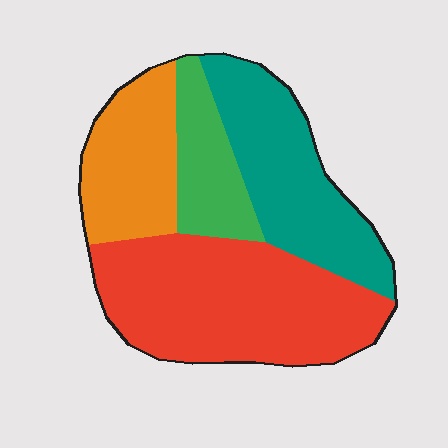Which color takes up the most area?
Red, at roughly 40%.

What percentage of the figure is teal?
Teal takes up between a quarter and a half of the figure.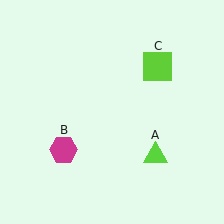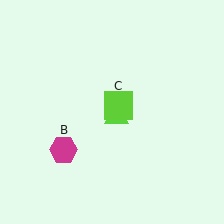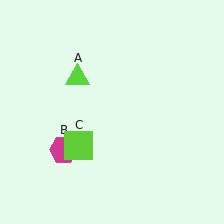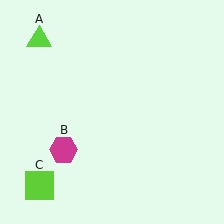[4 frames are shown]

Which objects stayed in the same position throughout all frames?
Magenta hexagon (object B) remained stationary.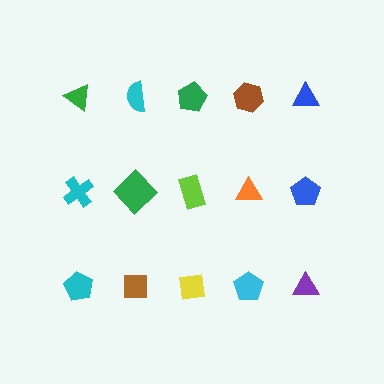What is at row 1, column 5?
A blue triangle.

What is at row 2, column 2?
A green diamond.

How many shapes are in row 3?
5 shapes.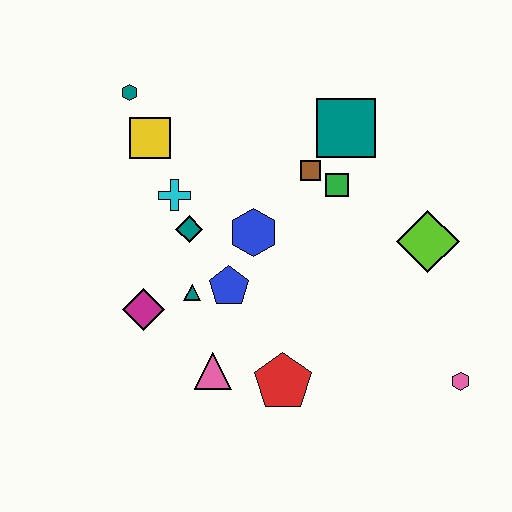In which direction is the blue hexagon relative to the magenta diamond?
The blue hexagon is to the right of the magenta diamond.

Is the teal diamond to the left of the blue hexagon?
Yes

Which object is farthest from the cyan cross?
The pink hexagon is farthest from the cyan cross.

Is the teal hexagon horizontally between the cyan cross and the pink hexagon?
No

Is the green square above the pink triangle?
Yes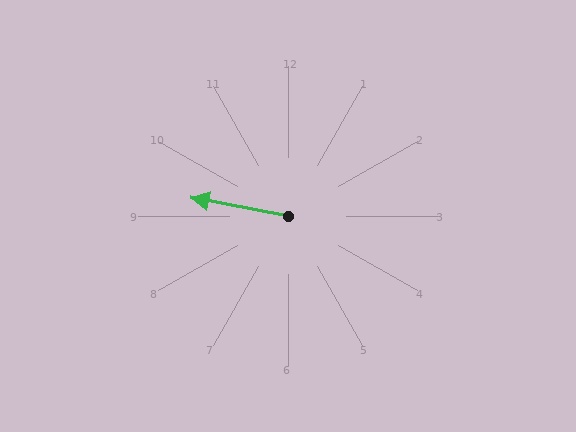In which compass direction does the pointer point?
West.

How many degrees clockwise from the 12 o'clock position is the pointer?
Approximately 280 degrees.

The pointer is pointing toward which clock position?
Roughly 9 o'clock.